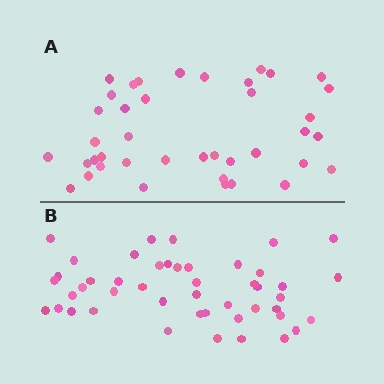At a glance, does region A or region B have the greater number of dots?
Region B (the bottom region) has more dots.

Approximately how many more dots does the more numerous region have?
Region B has about 6 more dots than region A.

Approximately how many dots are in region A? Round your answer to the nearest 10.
About 40 dots.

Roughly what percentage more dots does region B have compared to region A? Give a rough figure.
About 15% more.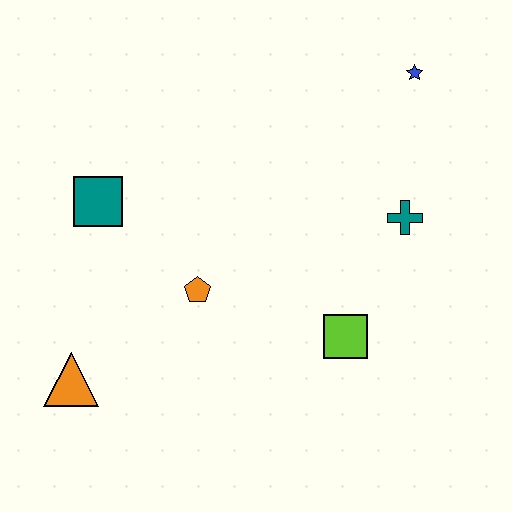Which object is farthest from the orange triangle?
The blue star is farthest from the orange triangle.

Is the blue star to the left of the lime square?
No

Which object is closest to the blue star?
The teal cross is closest to the blue star.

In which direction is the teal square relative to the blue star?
The teal square is to the left of the blue star.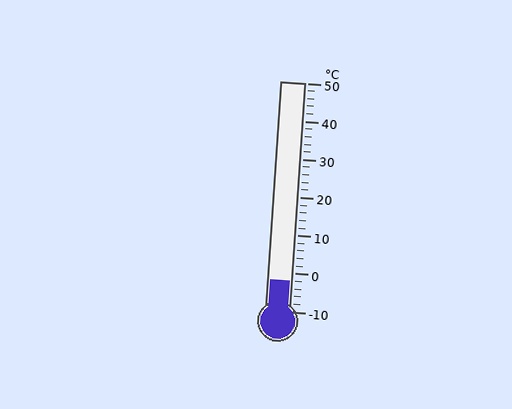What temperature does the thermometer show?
The thermometer shows approximately -2°C.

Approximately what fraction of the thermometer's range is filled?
The thermometer is filled to approximately 15% of its range.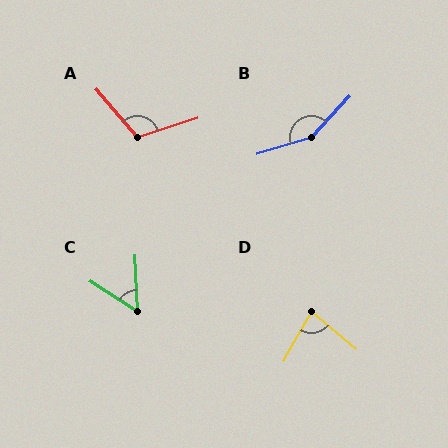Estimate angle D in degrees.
Approximately 79 degrees.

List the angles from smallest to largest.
C (55°), D (79°), A (113°), B (150°).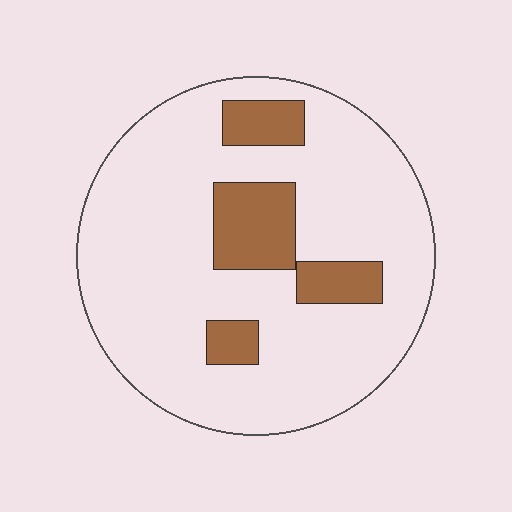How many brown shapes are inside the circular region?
4.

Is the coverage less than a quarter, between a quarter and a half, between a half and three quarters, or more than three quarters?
Less than a quarter.